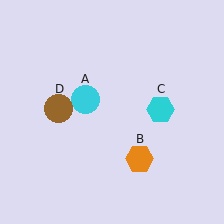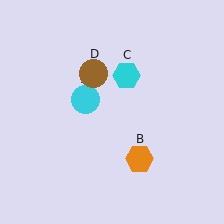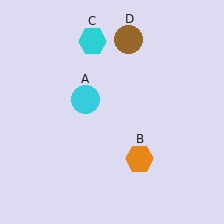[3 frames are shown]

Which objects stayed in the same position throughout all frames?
Cyan circle (object A) and orange hexagon (object B) remained stationary.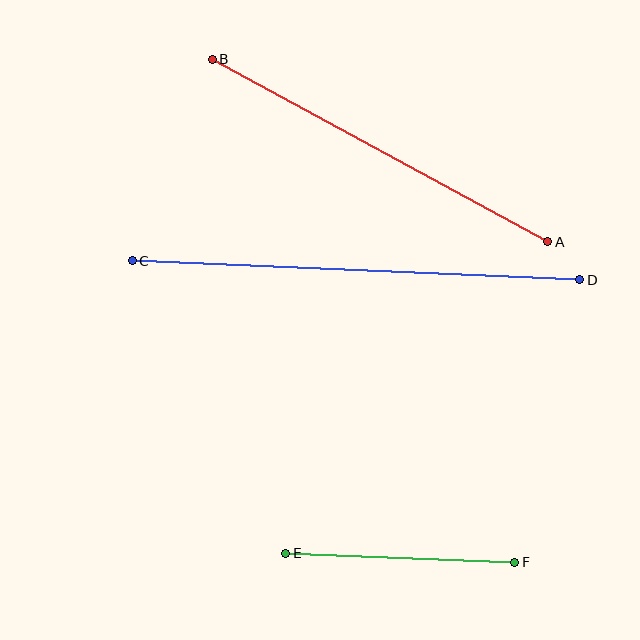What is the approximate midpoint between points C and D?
The midpoint is at approximately (356, 270) pixels.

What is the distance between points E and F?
The distance is approximately 229 pixels.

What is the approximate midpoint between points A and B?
The midpoint is at approximately (380, 150) pixels.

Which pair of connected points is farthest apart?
Points C and D are farthest apart.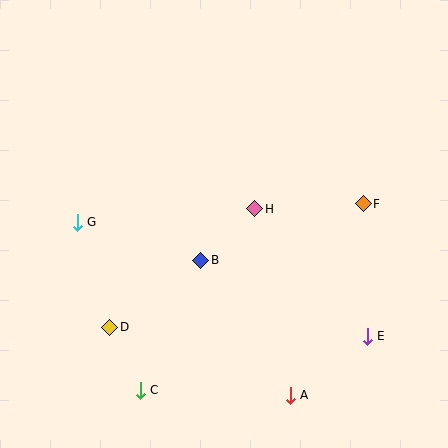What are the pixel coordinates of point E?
Point E is at (367, 336).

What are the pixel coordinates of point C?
Point C is at (140, 390).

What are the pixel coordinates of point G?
Point G is at (77, 222).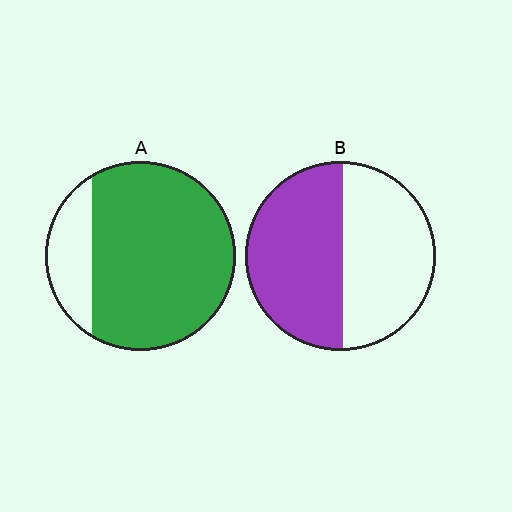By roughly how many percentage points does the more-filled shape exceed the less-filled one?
By roughly 30 percentage points (A over B).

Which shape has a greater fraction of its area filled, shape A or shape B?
Shape A.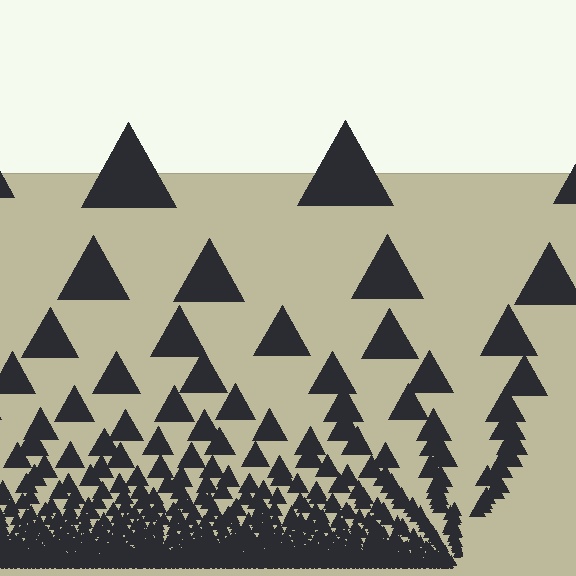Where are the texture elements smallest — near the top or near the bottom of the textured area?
Near the bottom.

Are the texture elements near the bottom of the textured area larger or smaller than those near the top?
Smaller. The gradient is inverted — elements near the bottom are smaller and denser.